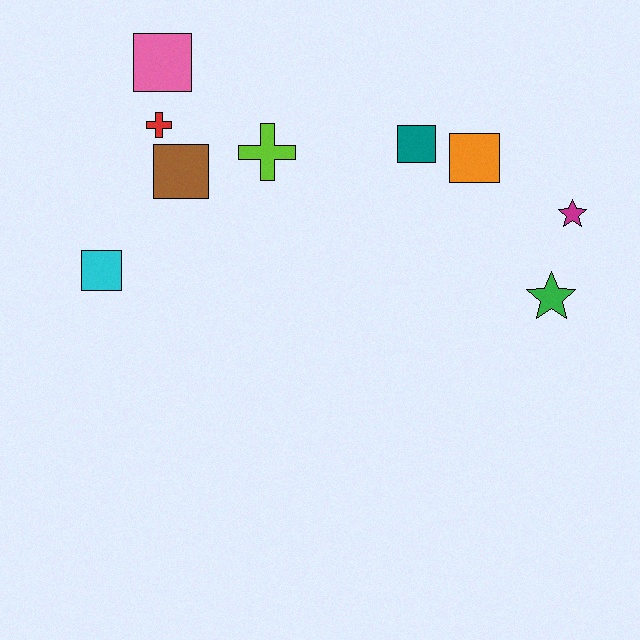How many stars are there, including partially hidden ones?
There are 2 stars.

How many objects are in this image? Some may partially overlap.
There are 9 objects.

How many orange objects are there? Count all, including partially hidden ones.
There is 1 orange object.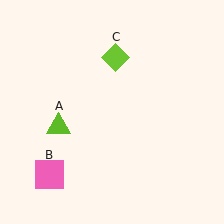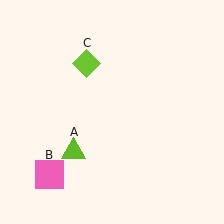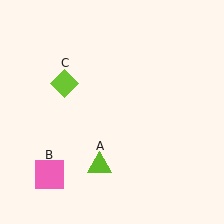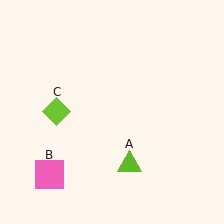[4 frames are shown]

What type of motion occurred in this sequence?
The lime triangle (object A), lime diamond (object C) rotated counterclockwise around the center of the scene.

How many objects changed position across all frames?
2 objects changed position: lime triangle (object A), lime diamond (object C).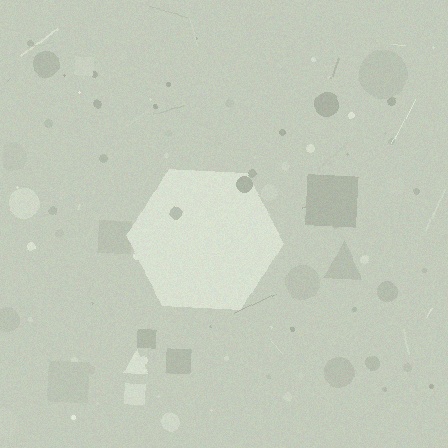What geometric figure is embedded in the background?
A hexagon is embedded in the background.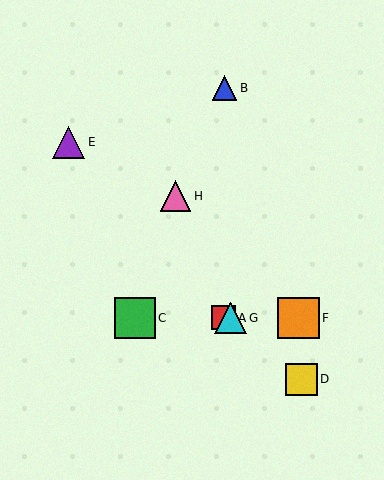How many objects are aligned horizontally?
4 objects (A, C, F, G) are aligned horizontally.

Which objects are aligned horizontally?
Objects A, C, F, G are aligned horizontally.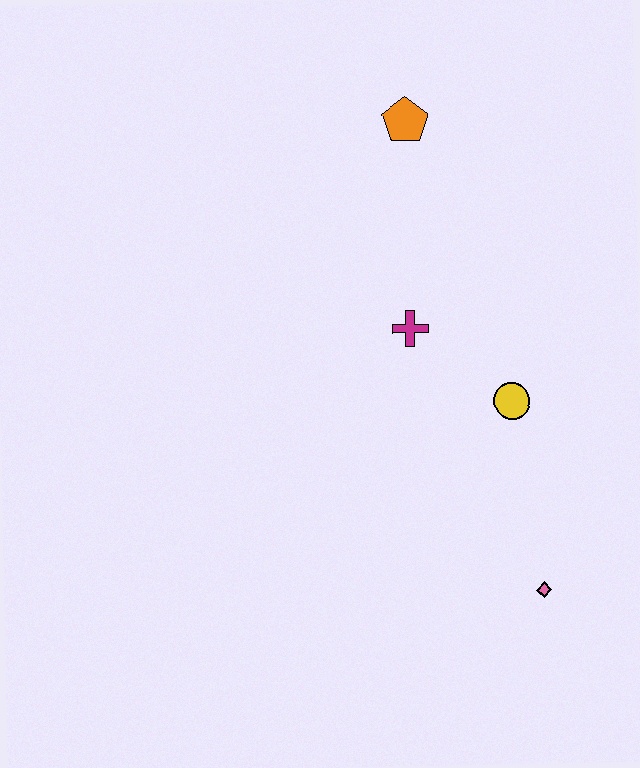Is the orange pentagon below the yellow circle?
No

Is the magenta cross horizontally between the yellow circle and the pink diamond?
No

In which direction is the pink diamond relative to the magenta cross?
The pink diamond is below the magenta cross.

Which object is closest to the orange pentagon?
The magenta cross is closest to the orange pentagon.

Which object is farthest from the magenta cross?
The pink diamond is farthest from the magenta cross.